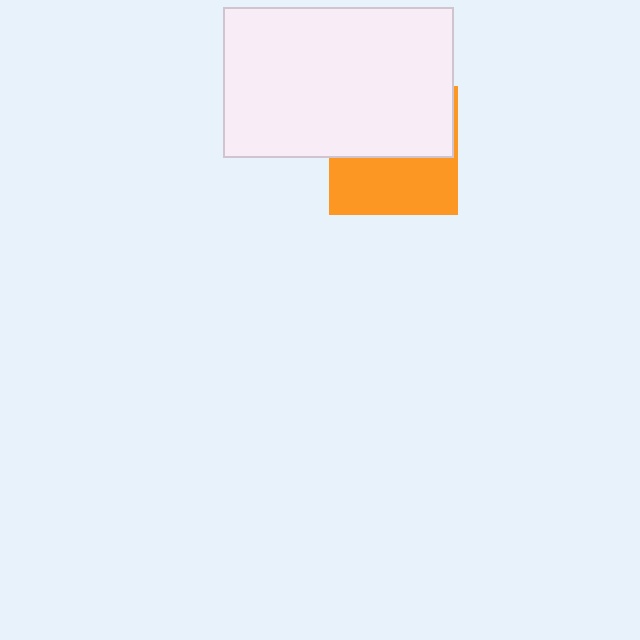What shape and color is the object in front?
The object in front is a white rectangle.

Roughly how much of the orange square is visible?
About half of it is visible (roughly 46%).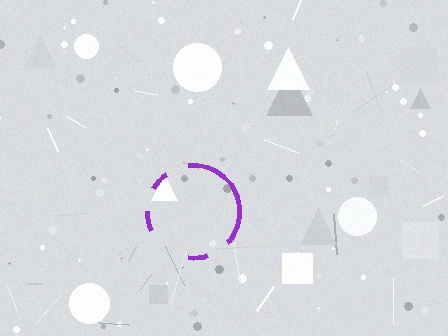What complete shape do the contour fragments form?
The contour fragments form a circle.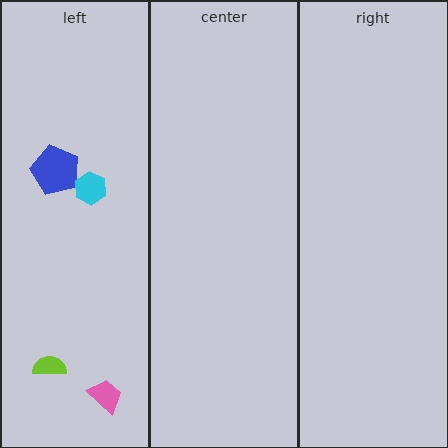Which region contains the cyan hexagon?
The left region.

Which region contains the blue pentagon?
The left region.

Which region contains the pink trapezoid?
The left region.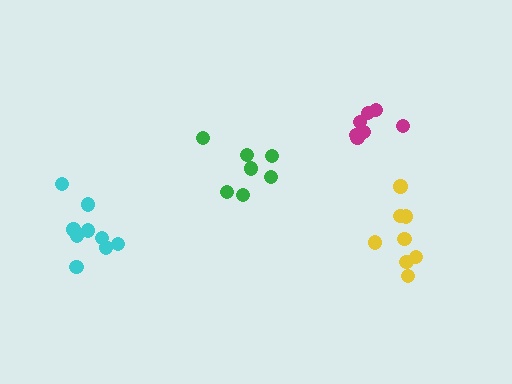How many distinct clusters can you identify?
There are 4 distinct clusters.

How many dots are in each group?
Group 1: 8 dots, Group 2: 9 dots, Group 3: 8 dots, Group 4: 7 dots (32 total).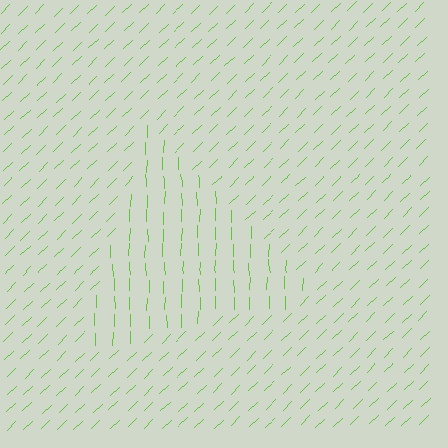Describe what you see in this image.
The image is filled with small lime line segments. A triangle region in the image has lines oriented differently from the surrounding lines, creating a visible texture boundary.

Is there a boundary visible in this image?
Yes, there is a texture boundary formed by a change in line orientation.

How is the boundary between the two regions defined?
The boundary is defined purely by a change in line orientation (approximately 45 degrees difference). All lines are the same color and thickness.